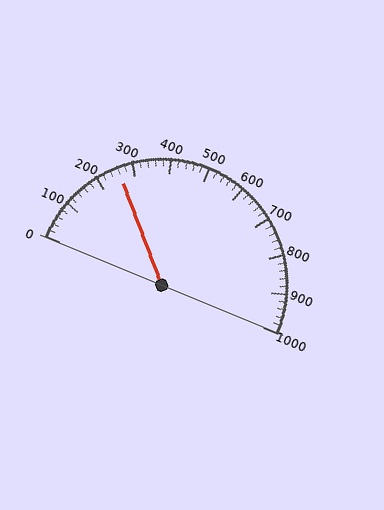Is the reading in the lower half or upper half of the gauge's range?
The reading is in the lower half of the range (0 to 1000).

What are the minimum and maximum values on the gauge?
The gauge ranges from 0 to 1000.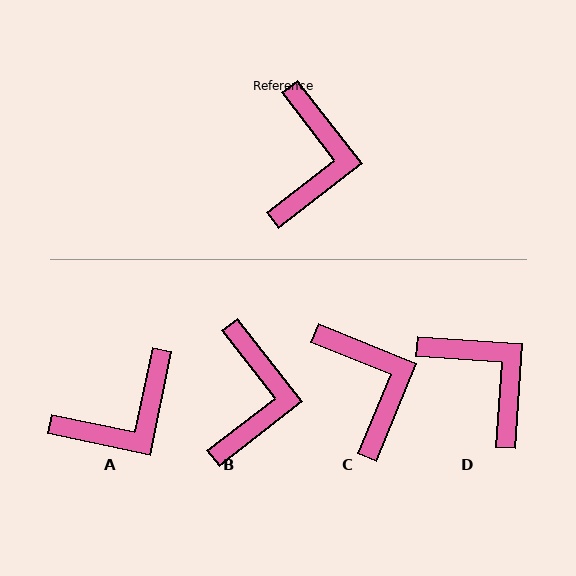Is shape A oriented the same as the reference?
No, it is off by about 50 degrees.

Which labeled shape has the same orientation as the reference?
B.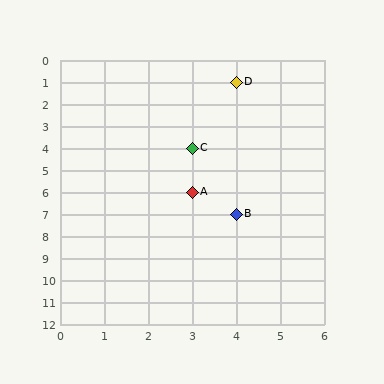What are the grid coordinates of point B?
Point B is at grid coordinates (4, 7).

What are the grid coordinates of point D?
Point D is at grid coordinates (4, 1).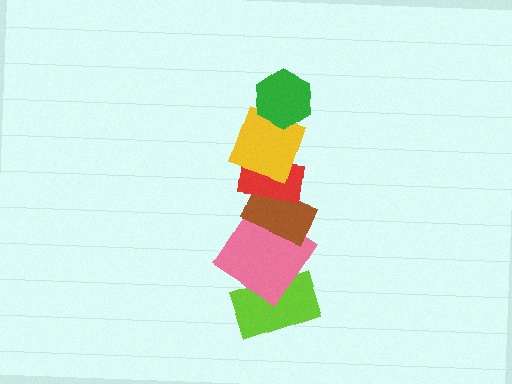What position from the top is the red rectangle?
The red rectangle is 3rd from the top.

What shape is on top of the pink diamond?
The brown rectangle is on top of the pink diamond.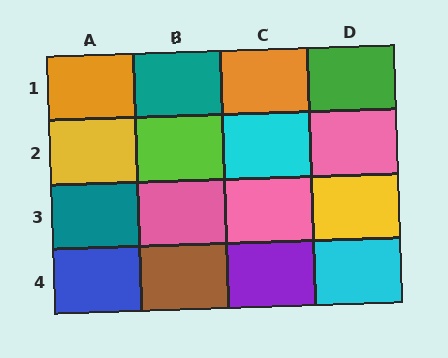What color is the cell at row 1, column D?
Green.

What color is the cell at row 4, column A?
Blue.